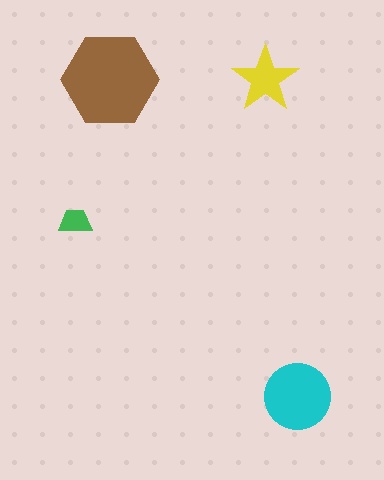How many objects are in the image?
There are 4 objects in the image.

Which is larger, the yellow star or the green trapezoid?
The yellow star.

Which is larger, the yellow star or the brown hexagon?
The brown hexagon.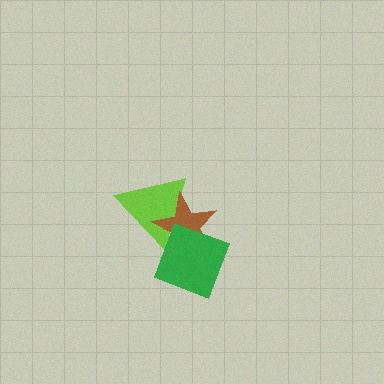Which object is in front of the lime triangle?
The brown star is in front of the lime triangle.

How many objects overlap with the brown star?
2 objects overlap with the brown star.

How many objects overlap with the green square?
1 object overlaps with the green square.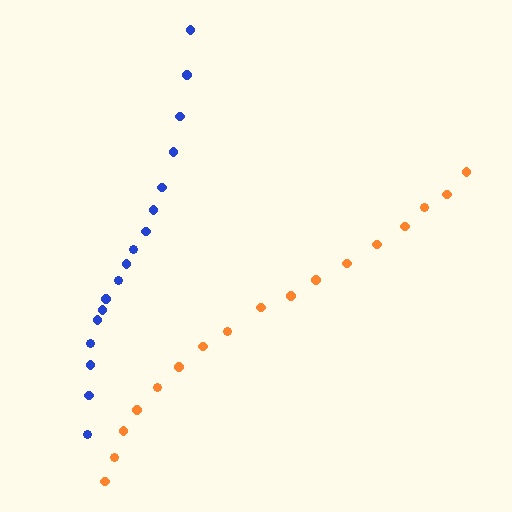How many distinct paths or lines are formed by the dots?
There are 2 distinct paths.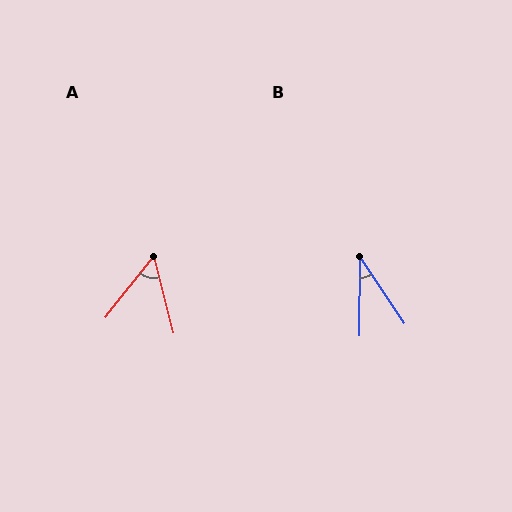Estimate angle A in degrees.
Approximately 52 degrees.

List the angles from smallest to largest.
B (34°), A (52°).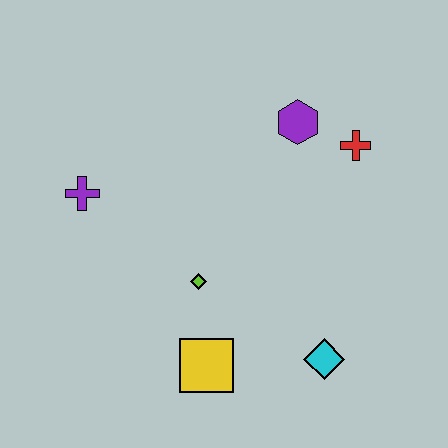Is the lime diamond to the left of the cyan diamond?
Yes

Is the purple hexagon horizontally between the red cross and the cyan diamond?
No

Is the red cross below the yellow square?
No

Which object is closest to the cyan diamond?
The yellow square is closest to the cyan diamond.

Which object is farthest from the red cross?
The purple cross is farthest from the red cross.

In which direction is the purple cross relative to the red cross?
The purple cross is to the left of the red cross.